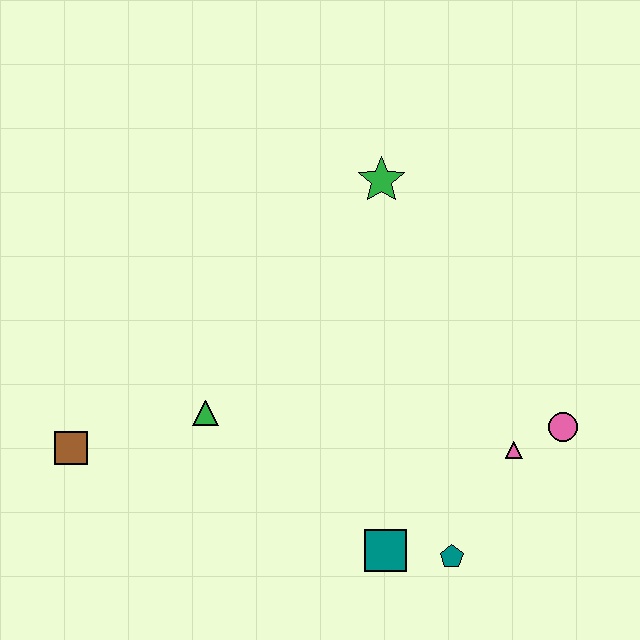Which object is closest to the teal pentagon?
The teal square is closest to the teal pentagon.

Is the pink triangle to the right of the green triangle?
Yes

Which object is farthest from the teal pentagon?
The brown square is farthest from the teal pentagon.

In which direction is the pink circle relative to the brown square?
The pink circle is to the right of the brown square.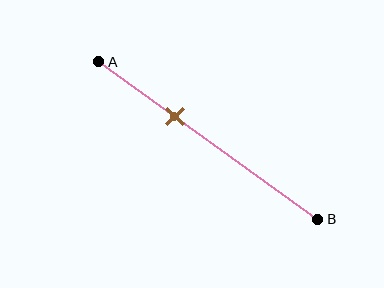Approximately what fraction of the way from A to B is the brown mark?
The brown mark is approximately 35% of the way from A to B.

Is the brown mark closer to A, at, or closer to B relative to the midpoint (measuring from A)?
The brown mark is closer to point A than the midpoint of segment AB.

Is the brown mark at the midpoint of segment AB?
No, the mark is at about 35% from A, not at the 50% midpoint.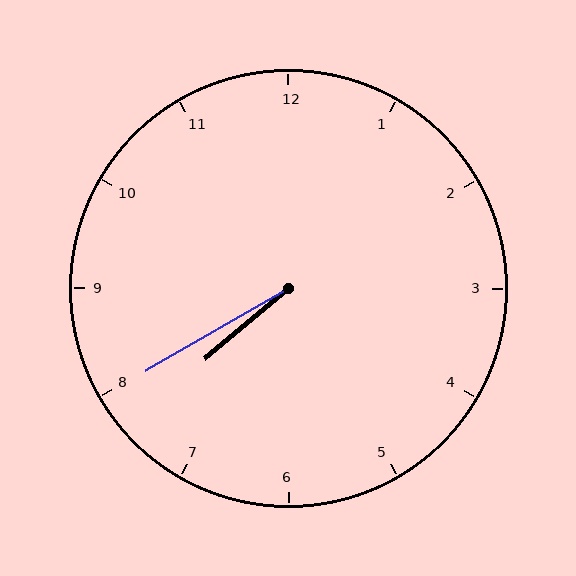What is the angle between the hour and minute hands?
Approximately 10 degrees.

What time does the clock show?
7:40.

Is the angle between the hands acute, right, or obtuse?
It is acute.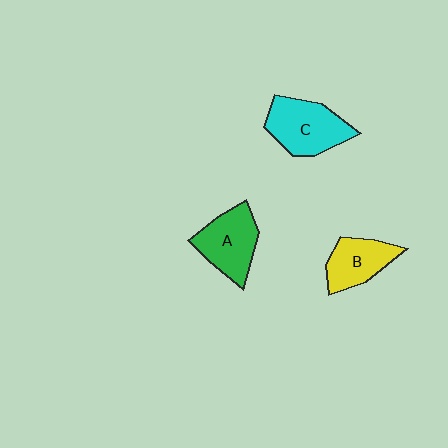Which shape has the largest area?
Shape C (cyan).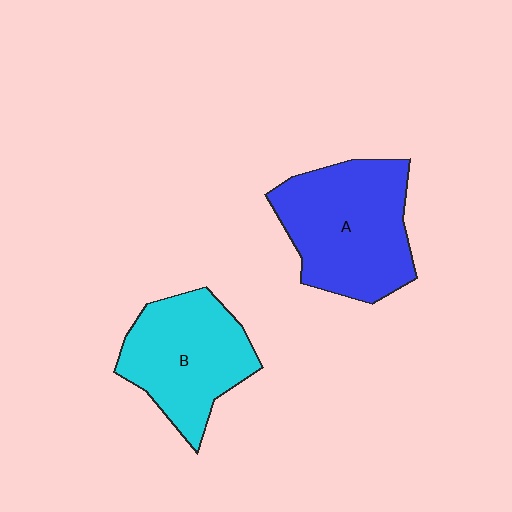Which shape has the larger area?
Shape A (blue).